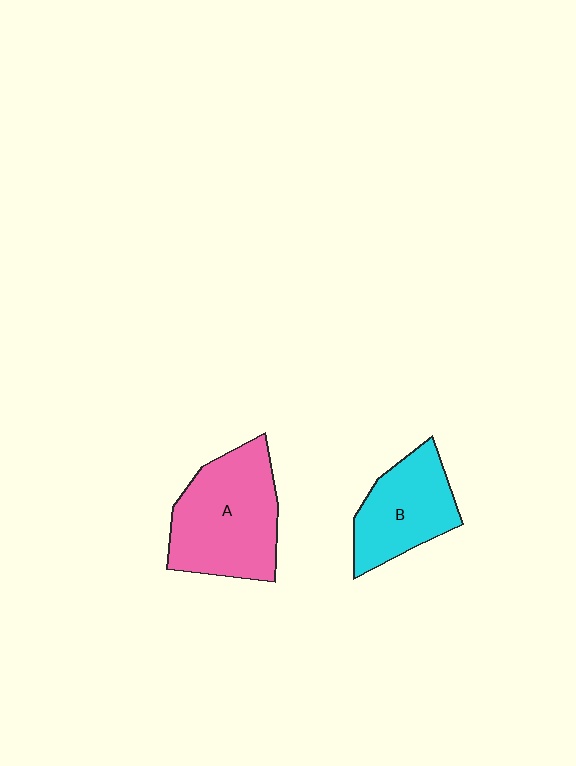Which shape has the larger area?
Shape A (pink).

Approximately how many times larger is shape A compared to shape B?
Approximately 1.4 times.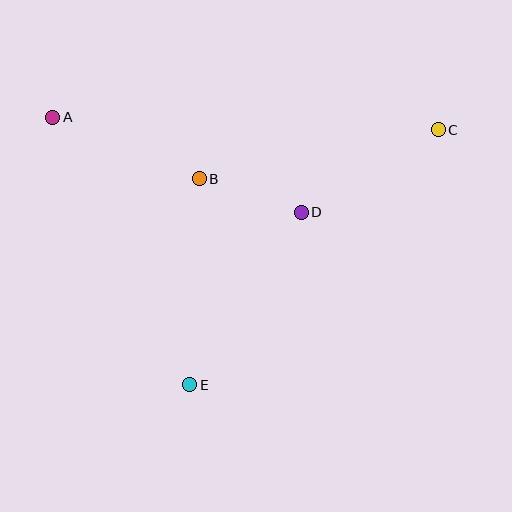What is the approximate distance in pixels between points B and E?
The distance between B and E is approximately 206 pixels.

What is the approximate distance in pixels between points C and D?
The distance between C and D is approximately 160 pixels.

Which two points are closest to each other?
Points B and D are closest to each other.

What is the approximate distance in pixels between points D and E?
The distance between D and E is approximately 205 pixels.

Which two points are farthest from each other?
Points A and C are farthest from each other.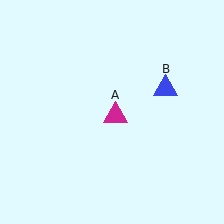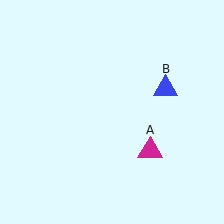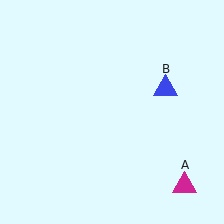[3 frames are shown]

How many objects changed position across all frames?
1 object changed position: magenta triangle (object A).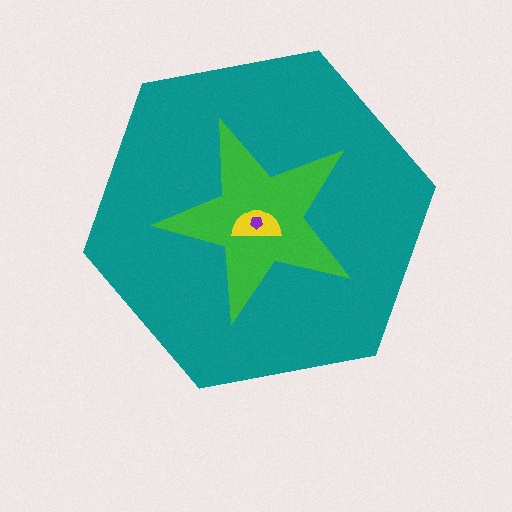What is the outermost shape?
The teal hexagon.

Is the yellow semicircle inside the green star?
Yes.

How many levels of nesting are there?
4.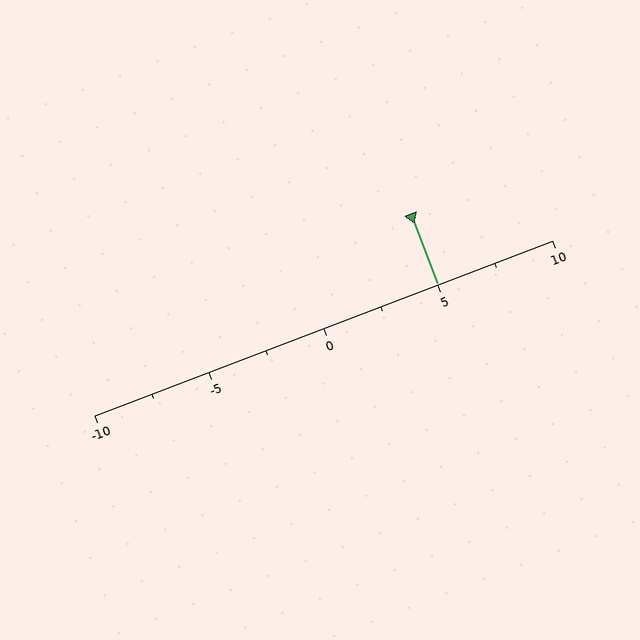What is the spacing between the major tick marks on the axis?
The major ticks are spaced 5 apart.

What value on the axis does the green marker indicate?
The marker indicates approximately 5.